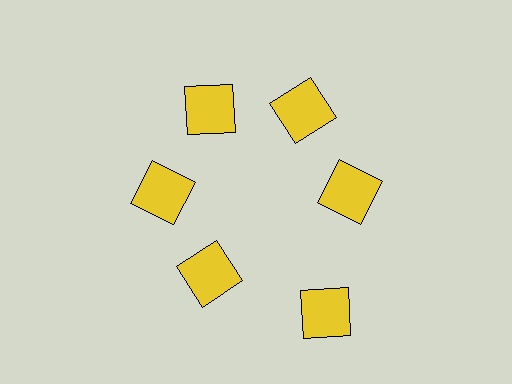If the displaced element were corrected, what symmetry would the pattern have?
It would have 6-fold rotational symmetry — the pattern would map onto itself every 60 degrees.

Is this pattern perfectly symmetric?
No. The 6 yellow squares are arranged in a ring, but one element near the 5 o'clock position is pushed outward from the center, breaking the 6-fold rotational symmetry.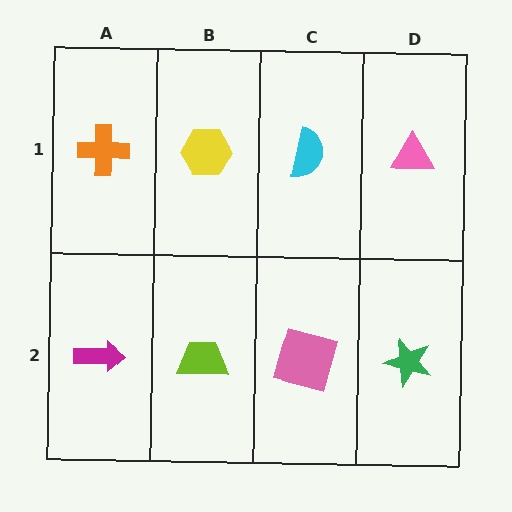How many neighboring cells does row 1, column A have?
2.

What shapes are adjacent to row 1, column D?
A green star (row 2, column D), a cyan semicircle (row 1, column C).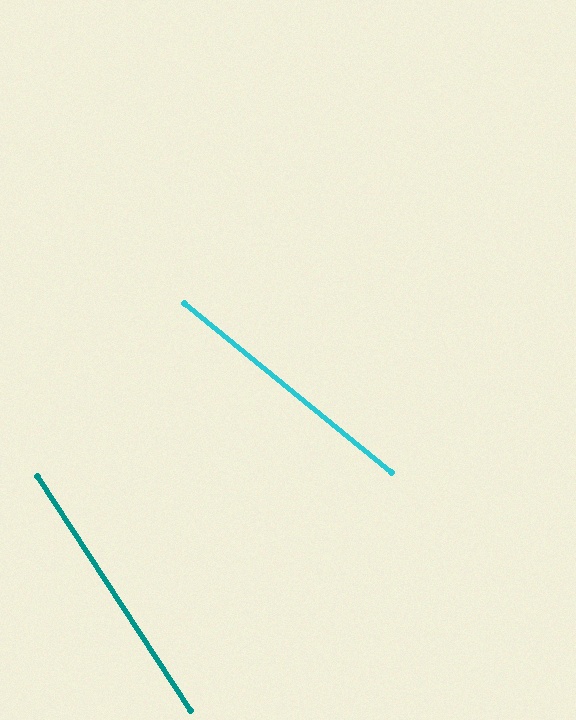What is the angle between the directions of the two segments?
Approximately 18 degrees.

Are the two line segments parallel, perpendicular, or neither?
Neither parallel nor perpendicular — they differ by about 18°.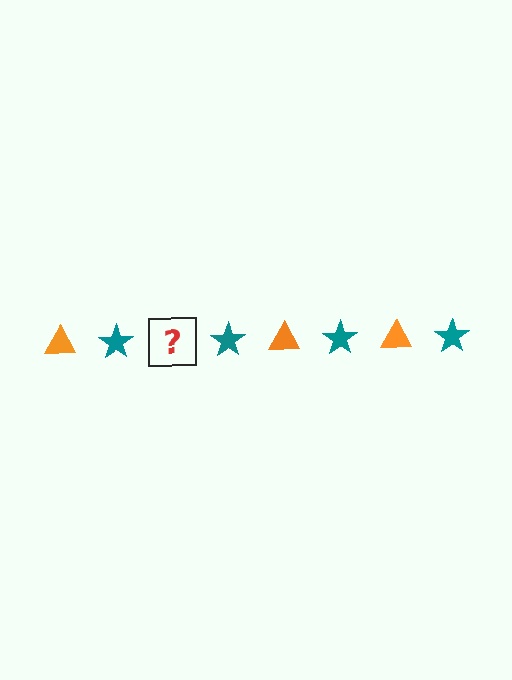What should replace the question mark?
The question mark should be replaced with an orange triangle.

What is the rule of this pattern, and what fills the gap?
The rule is that the pattern alternates between orange triangle and teal star. The gap should be filled with an orange triangle.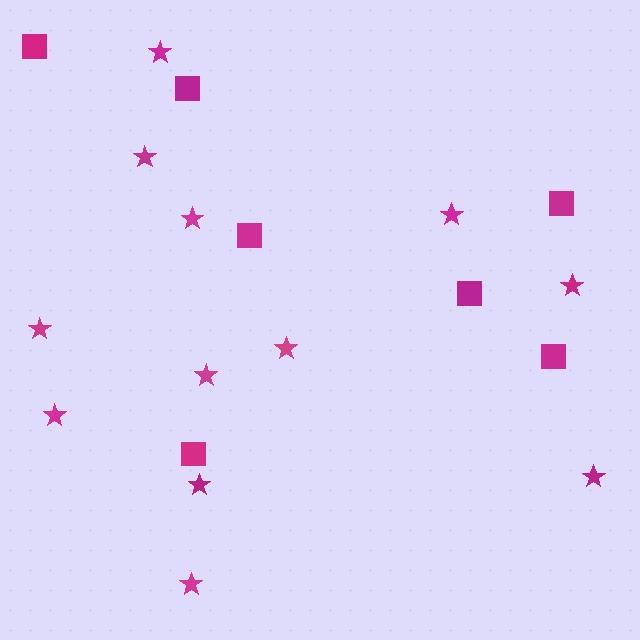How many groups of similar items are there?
There are 2 groups: one group of stars (12) and one group of squares (7).